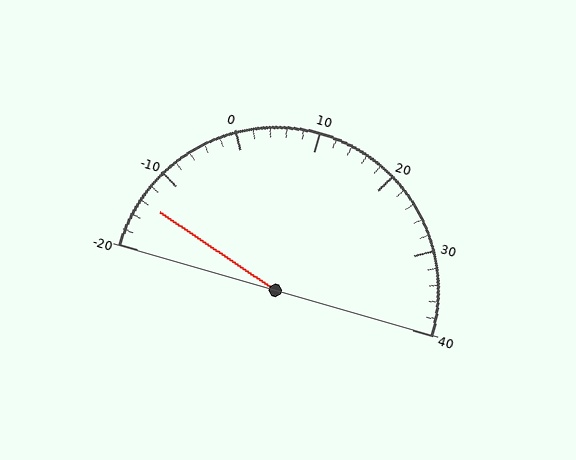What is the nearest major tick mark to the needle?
The nearest major tick mark is -10.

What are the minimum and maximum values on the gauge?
The gauge ranges from -20 to 40.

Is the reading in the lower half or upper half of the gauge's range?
The reading is in the lower half of the range (-20 to 40).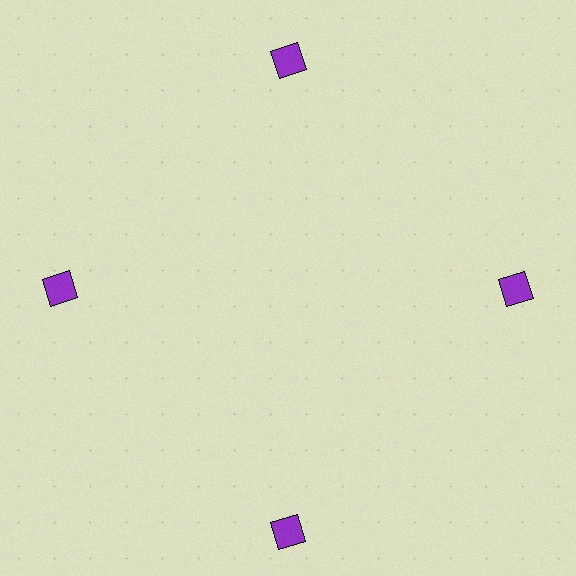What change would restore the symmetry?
The symmetry would be restored by moving it inward, back onto the ring so that all 4 squares sit at equal angles and equal distance from the center.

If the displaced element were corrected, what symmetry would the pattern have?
It would have 4-fold rotational symmetry — the pattern would map onto itself every 90 degrees.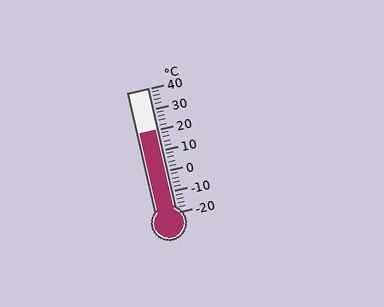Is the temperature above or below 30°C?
The temperature is below 30°C.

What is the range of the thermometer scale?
The thermometer scale ranges from -20°C to 40°C.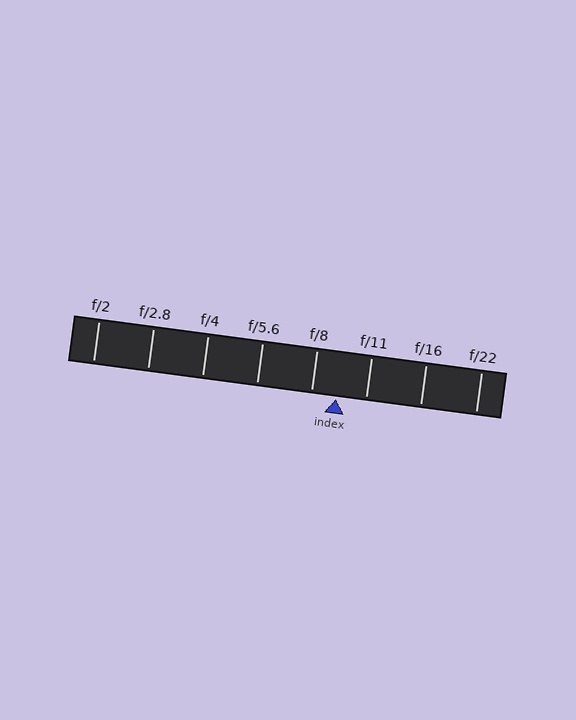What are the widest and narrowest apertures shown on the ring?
The widest aperture shown is f/2 and the narrowest is f/22.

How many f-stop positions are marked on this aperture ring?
There are 8 f-stop positions marked.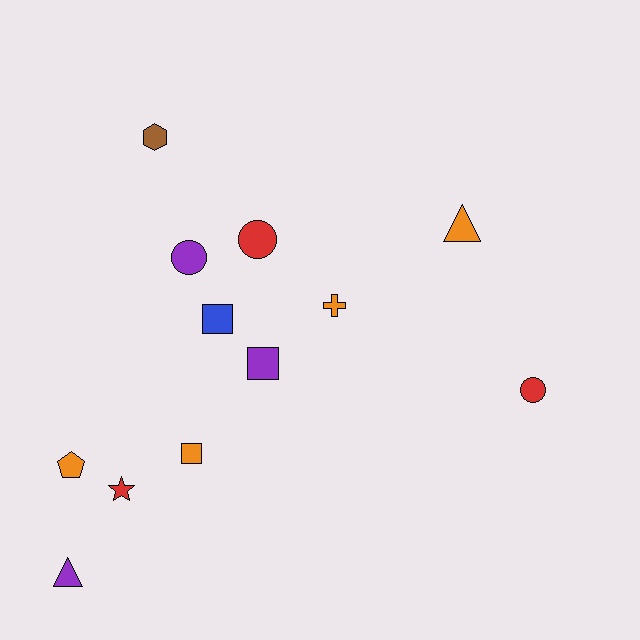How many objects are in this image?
There are 12 objects.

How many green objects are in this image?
There are no green objects.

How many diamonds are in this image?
There are no diamonds.